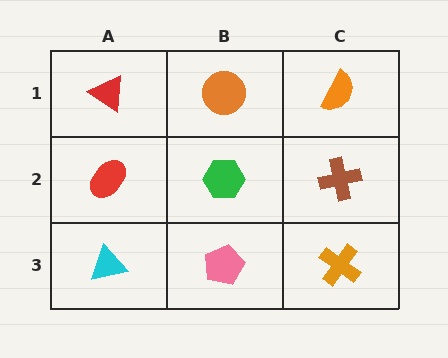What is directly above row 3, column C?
A brown cross.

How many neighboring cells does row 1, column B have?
3.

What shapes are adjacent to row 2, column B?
An orange circle (row 1, column B), a pink pentagon (row 3, column B), a red ellipse (row 2, column A), a brown cross (row 2, column C).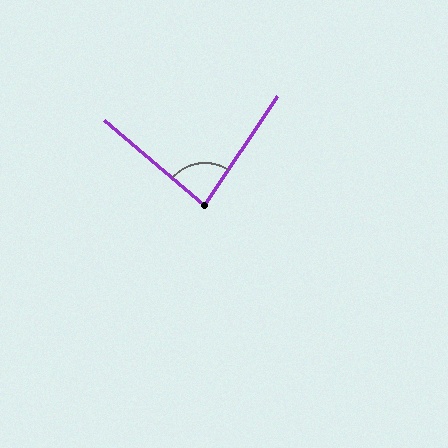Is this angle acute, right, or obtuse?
It is acute.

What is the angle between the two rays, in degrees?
Approximately 83 degrees.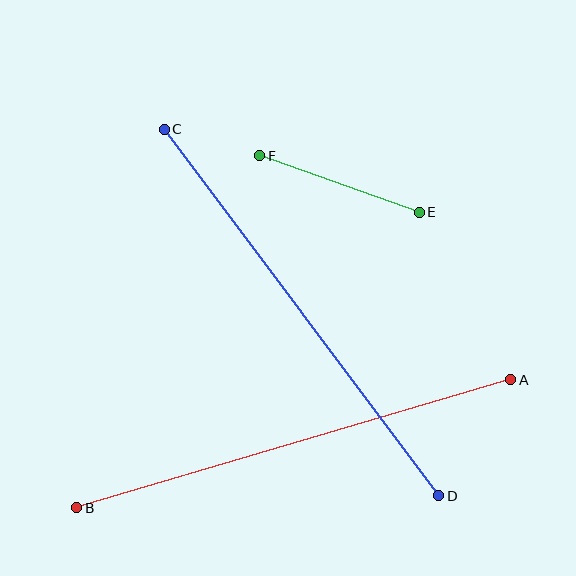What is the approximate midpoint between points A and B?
The midpoint is at approximately (294, 444) pixels.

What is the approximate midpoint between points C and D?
The midpoint is at approximately (301, 312) pixels.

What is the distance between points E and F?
The distance is approximately 169 pixels.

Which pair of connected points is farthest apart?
Points C and D are farthest apart.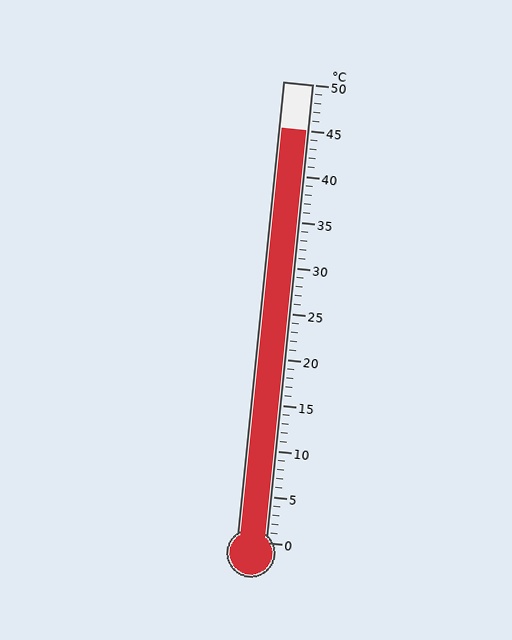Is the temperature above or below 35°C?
The temperature is above 35°C.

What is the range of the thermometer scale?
The thermometer scale ranges from 0°C to 50°C.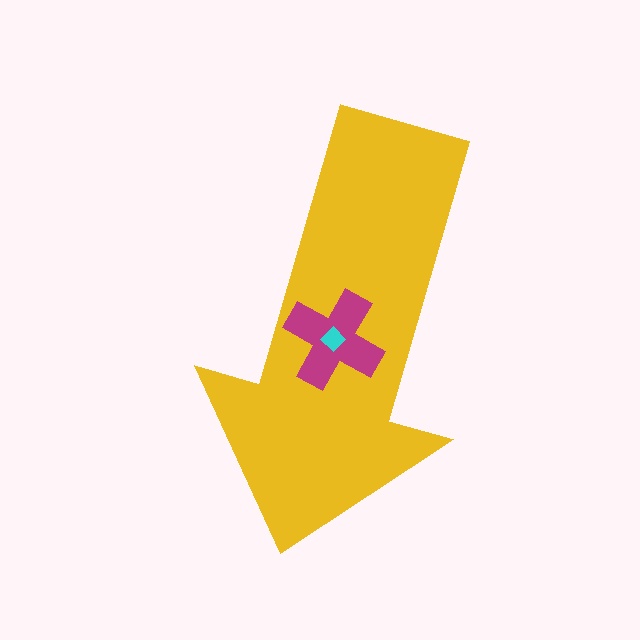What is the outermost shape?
The yellow arrow.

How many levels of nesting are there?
3.